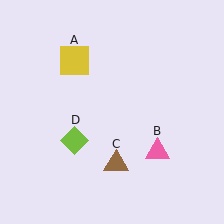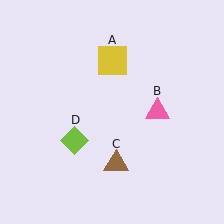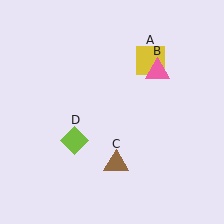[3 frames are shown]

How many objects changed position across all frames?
2 objects changed position: yellow square (object A), pink triangle (object B).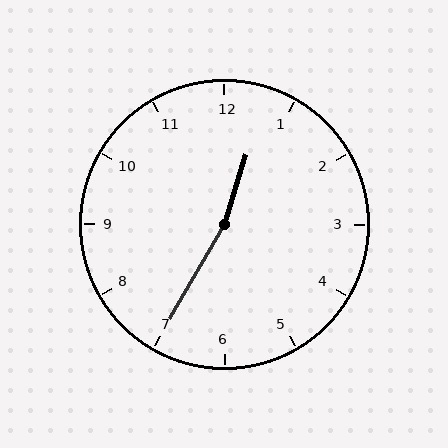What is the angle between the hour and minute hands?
Approximately 168 degrees.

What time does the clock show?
12:35.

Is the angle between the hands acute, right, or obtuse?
It is obtuse.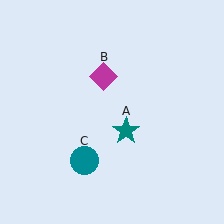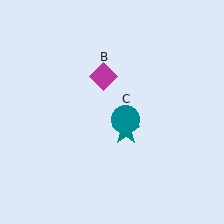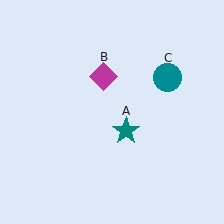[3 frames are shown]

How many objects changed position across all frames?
1 object changed position: teal circle (object C).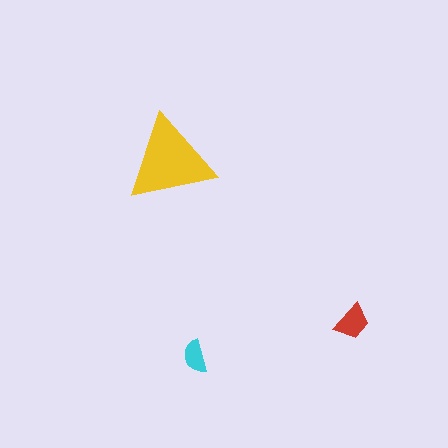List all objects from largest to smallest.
The yellow triangle, the red trapezoid, the cyan semicircle.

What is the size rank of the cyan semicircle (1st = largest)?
3rd.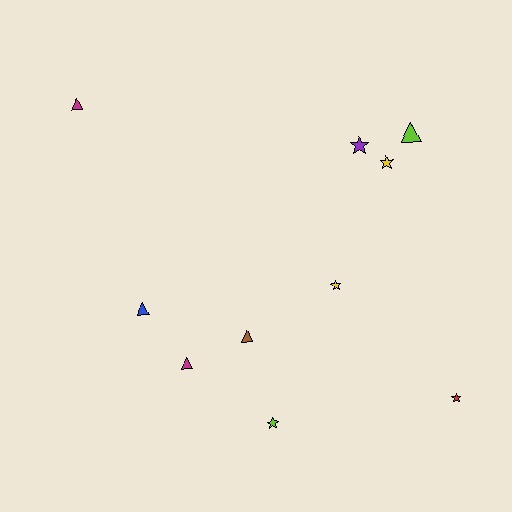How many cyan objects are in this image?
There are no cyan objects.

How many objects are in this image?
There are 10 objects.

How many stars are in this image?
There are 5 stars.